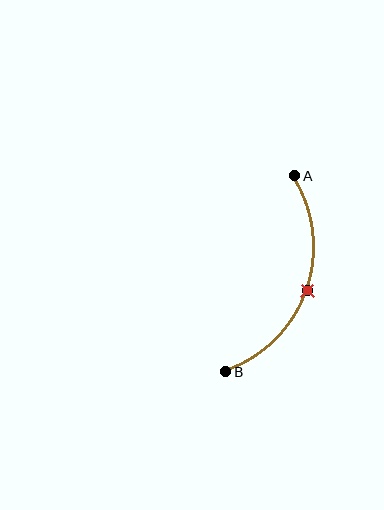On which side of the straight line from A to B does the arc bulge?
The arc bulges to the right of the straight line connecting A and B.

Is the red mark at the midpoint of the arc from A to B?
Yes. The red mark lies on the arc at equal arc-length from both A and B — it is the arc midpoint.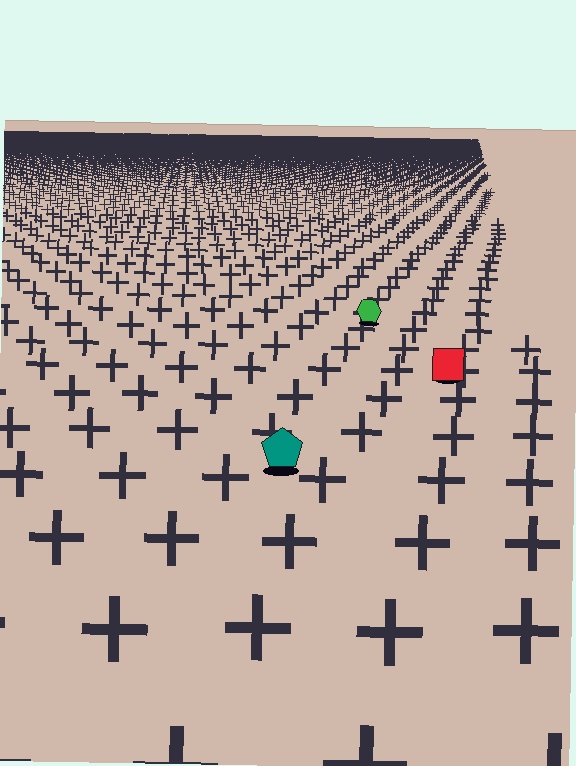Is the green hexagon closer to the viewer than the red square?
No. The red square is closer — you can tell from the texture gradient: the ground texture is coarser near it.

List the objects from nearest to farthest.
From nearest to farthest: the teal pentagon, the red square, the green hexagon.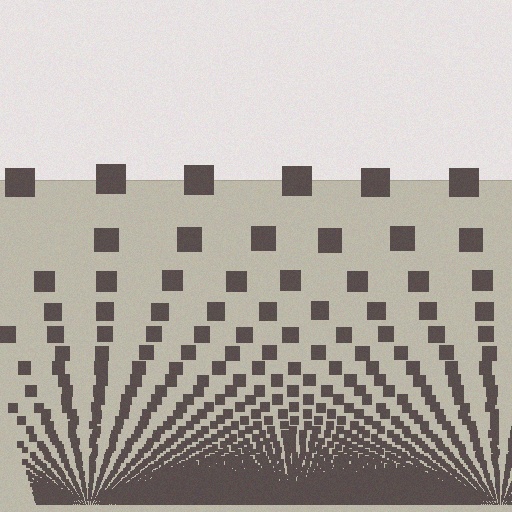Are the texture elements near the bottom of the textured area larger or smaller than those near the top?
Smaller. The gradient is inverted — elements near the bottom are smaller and denser.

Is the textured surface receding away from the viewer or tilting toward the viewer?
The surface appears to tilt toward the viewer. Texture elements get larger and sparser toward the top.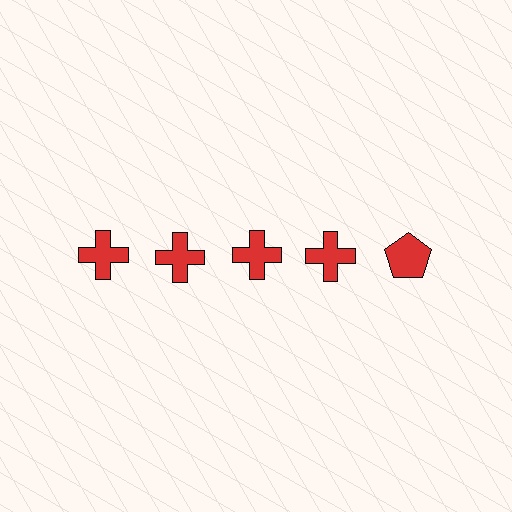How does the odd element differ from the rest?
It has a different shape: pentagon instead of cross.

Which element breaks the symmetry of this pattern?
The red pentagon in the top row, rightmost column breaks the symmetry. All other shapes are red crosses.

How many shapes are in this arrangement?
There are 5 shapes arranged in a grid pattern.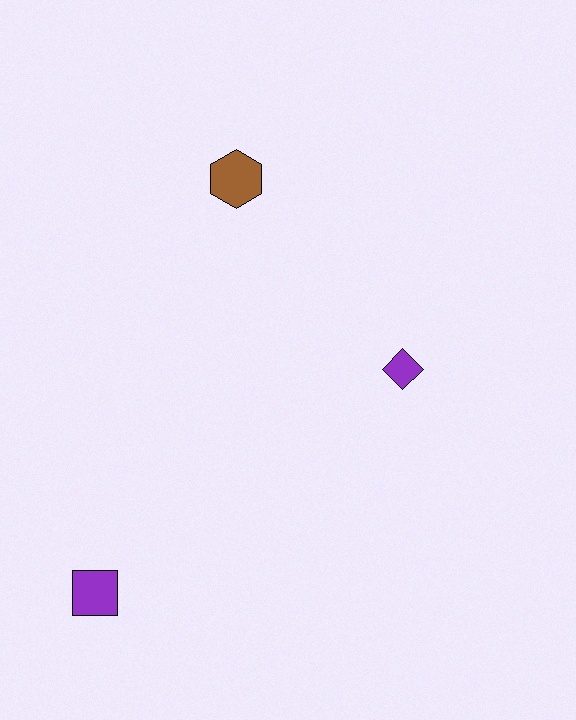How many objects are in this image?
There are 3 objects.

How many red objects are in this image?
There are no red objects.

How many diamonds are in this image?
There is 1 diamond.